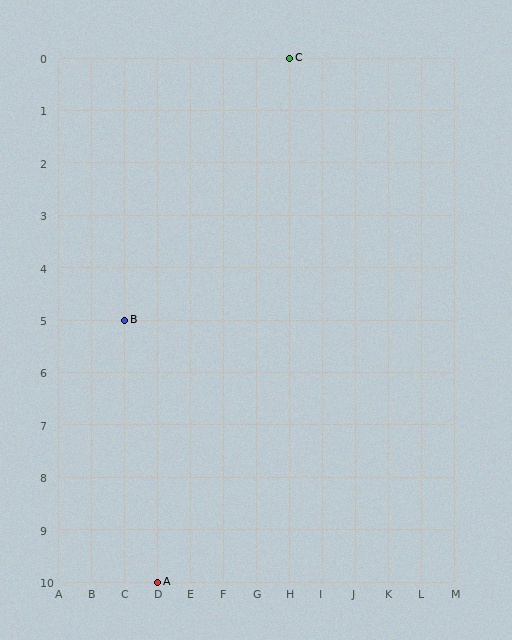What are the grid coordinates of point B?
Point B is at grid coordinates (C, 5).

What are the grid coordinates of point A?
Point A is at grid coordinates (D, 10).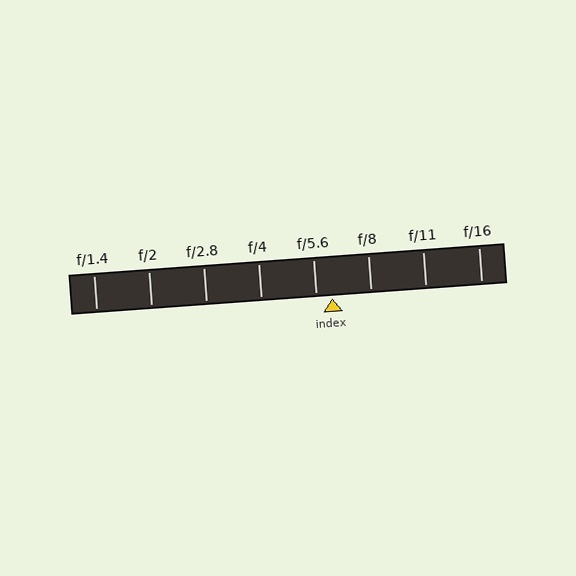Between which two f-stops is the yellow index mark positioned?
The index mark is between f/5.6 and f/8.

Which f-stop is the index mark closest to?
The index mark is closest to f/5.6.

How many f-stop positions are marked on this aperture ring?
There are 8 f-stop positions marked.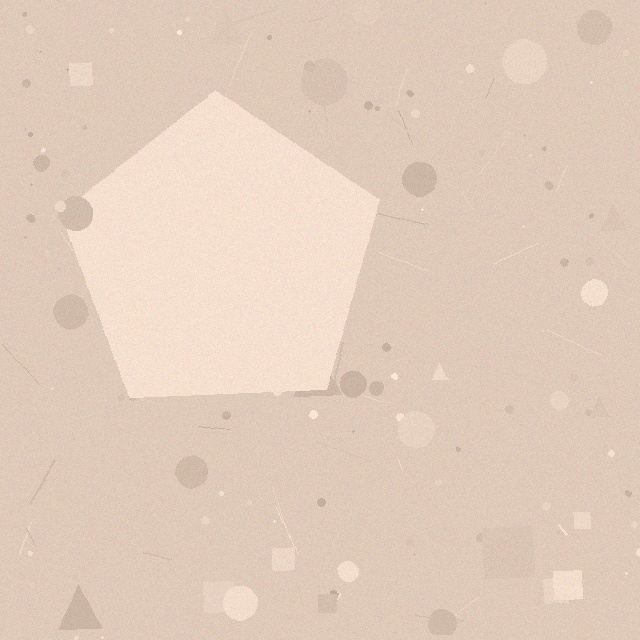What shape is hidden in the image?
A pentagon is hidden in the image.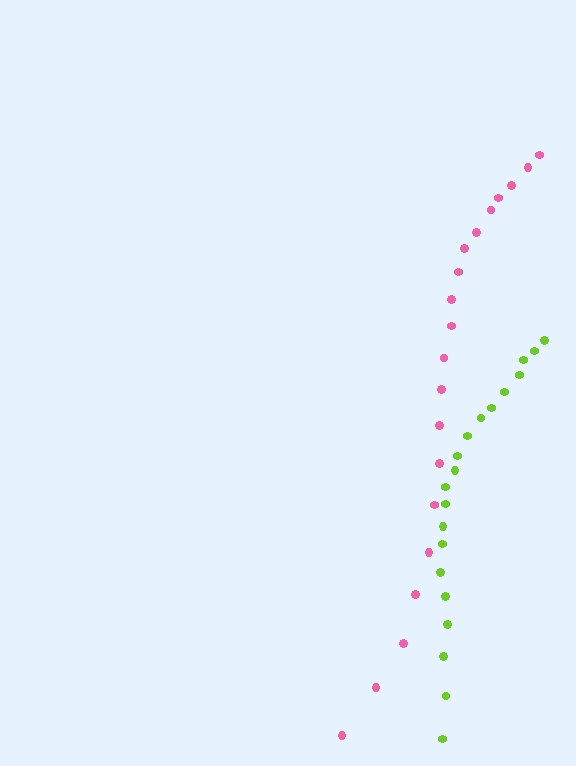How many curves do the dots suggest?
There are 2 distinct paths.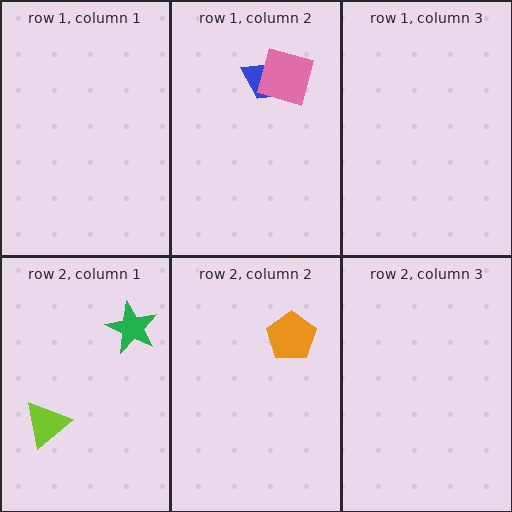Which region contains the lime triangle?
The row 2, column 1 region.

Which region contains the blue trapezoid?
The row 1, column 2 region.